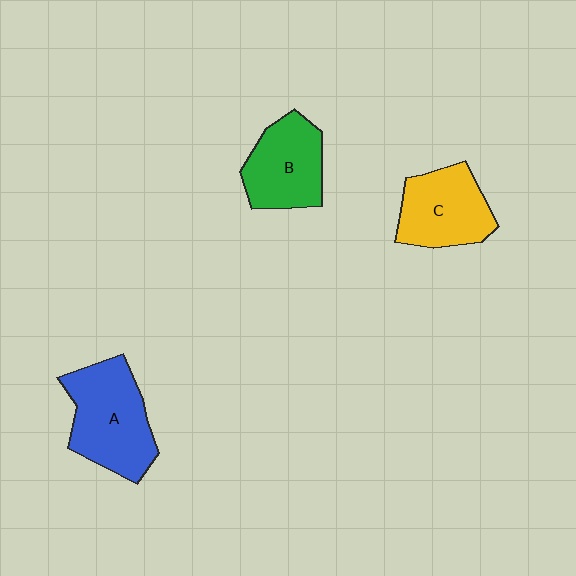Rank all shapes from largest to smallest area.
From largest to smallest: A (blue), C (yellow), B (green).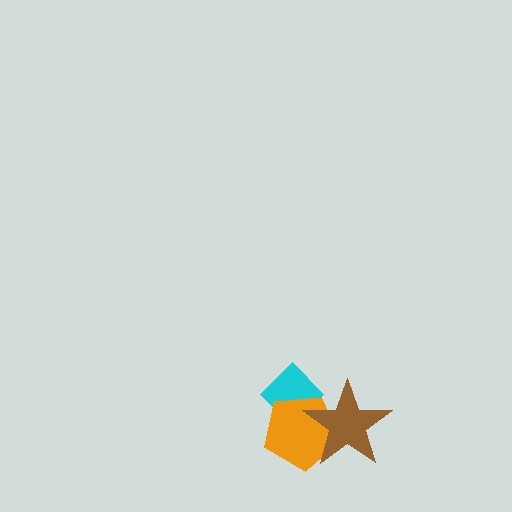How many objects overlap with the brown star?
2 objects overlap with the brown star.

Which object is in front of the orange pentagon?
The brown star is in front of the orange pentagon.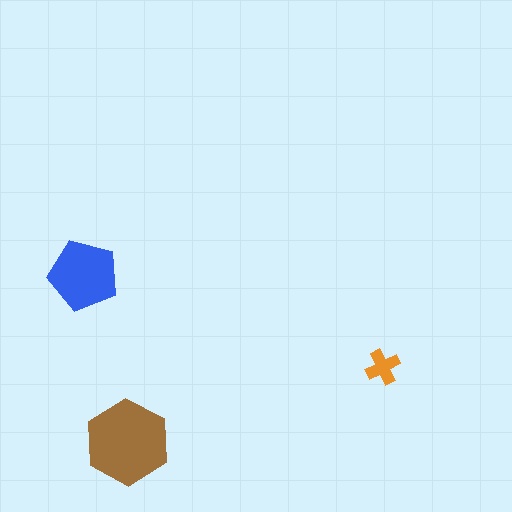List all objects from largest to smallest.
The brown hexagon, the blue pentagon, the orange cross.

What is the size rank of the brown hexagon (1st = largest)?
1st.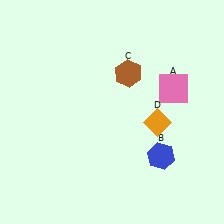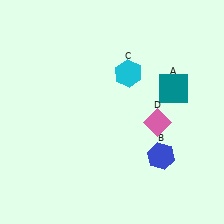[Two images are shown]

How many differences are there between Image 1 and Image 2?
There are 3 differences between the two images.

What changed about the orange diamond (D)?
In Image 1, D is orange. In Image 2, it changed to pink.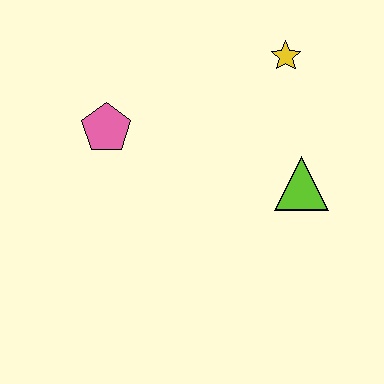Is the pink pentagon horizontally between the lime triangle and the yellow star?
No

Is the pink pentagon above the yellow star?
No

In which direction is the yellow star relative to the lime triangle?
The yellow star is above the lime triangle.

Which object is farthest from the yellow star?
The pink pentagon is farthest from the yellow star.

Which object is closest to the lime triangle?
The yellow star is closest to the lime triangle.